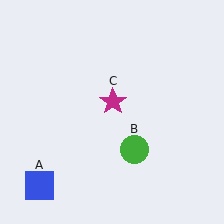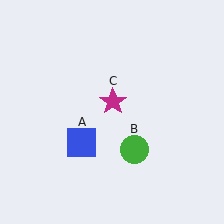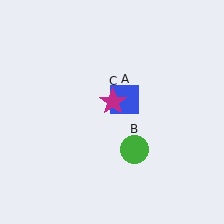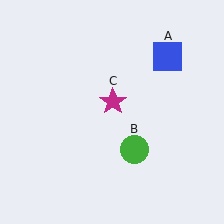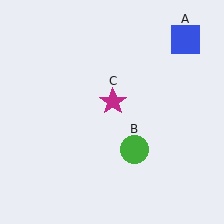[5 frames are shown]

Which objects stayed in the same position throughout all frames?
Green circle (object B) and magenta star (object C) remained stationary.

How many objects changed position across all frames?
1 object changed position: blue square (object A).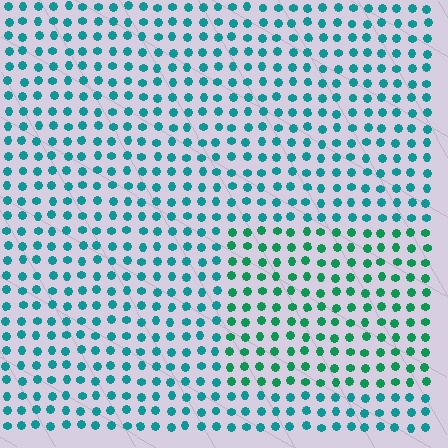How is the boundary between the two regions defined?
The boundary is defined purely by a slight shift in hue (about 29 degrees). Spacing, size, and orientation are identical on both sides.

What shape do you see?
I see a rectangle.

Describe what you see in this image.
The image is filled with small teal elements in a uniform arrangement. A rectangle-shaped region is visible where the elements are tinted to a slightly different hue, forming a subtle color boundary.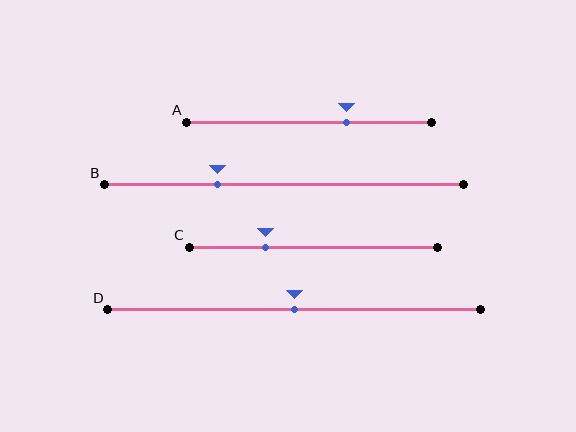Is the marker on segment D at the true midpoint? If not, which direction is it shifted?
Yes, the marker on segment D is at the true midpoint.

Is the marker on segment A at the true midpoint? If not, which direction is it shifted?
No, the marker on segment A is shifted to the right by about 15% of the segment length.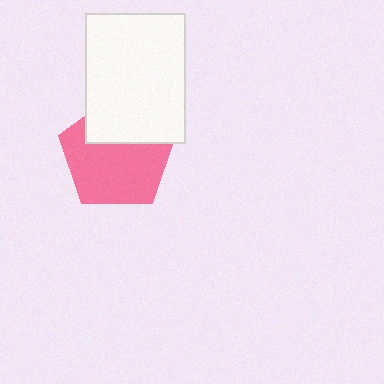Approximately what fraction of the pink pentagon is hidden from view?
Roughly 33% of the pink pentagon is hidden behind the white rectangle.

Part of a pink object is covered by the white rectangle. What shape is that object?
It is a pentagon.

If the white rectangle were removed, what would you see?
You would see the complete pink pentagon.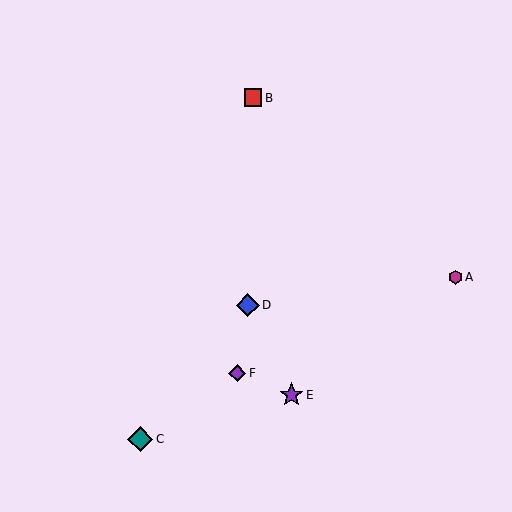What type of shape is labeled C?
Shape C is a teal diamond.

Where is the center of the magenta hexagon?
The center of the magenta hexagon is at (455, 277).